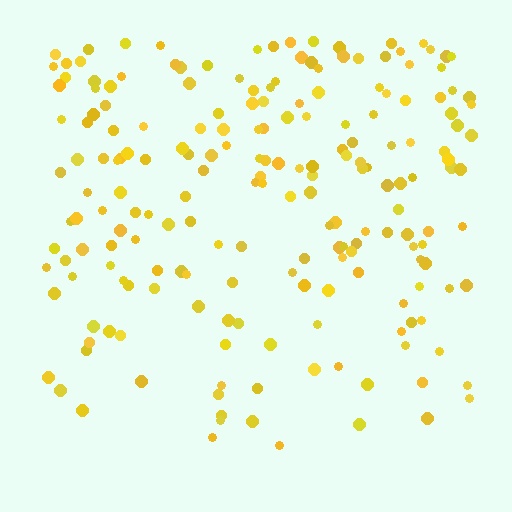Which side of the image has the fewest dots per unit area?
The bottom.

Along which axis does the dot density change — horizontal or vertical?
Vertical.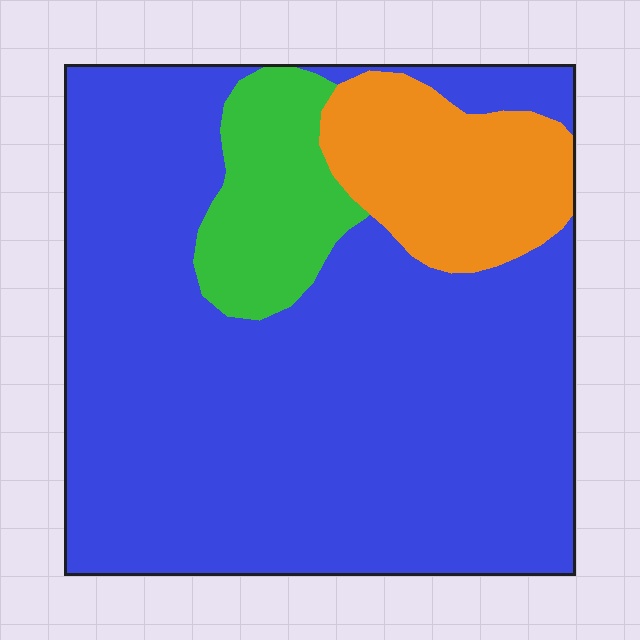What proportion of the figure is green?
Green covers 11% of the figure.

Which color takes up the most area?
Blue, at roughly 75%.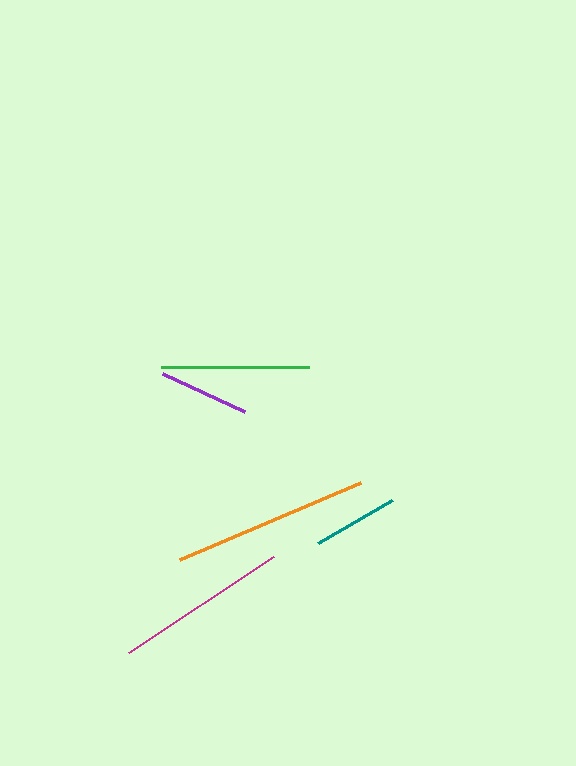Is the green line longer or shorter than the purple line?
The green line is longer than the purple line.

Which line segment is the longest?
The orange line is the longest at approximately 197 pixels.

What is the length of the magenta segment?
The magenta segment is approximately 174 pixels long.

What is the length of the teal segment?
The teal segment is approximately 86 pixels long.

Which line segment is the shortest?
The teal line is the shortest at approximately 86 pixels.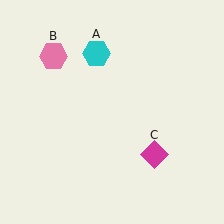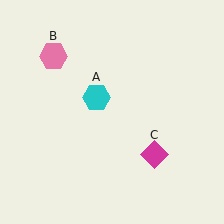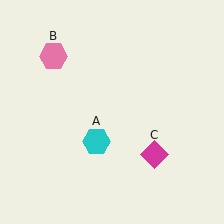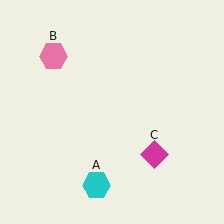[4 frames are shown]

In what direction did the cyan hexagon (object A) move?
The cyan hexagon (object A) moved down.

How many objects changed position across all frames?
1 object changed position: cyan hexagon (object A).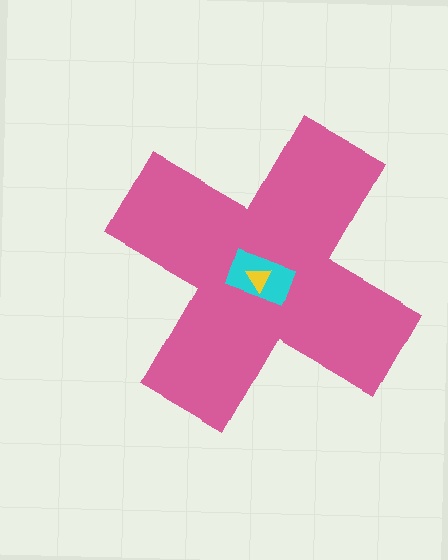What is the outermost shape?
The pink cross.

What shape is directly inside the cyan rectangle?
The yellow triangle.